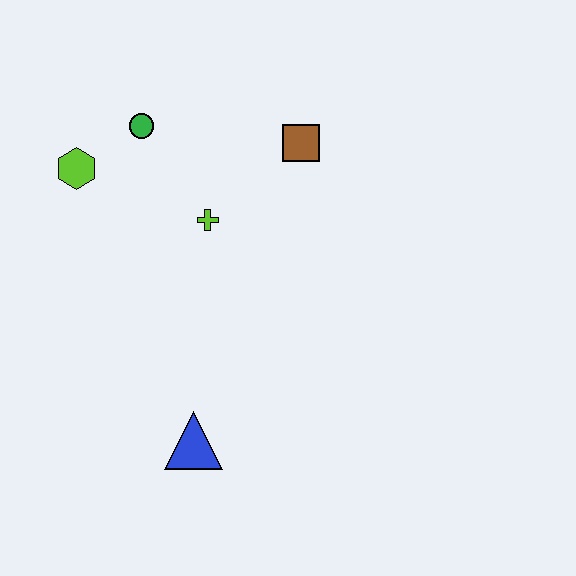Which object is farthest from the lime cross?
The blue triangle is farthest from the lime cross.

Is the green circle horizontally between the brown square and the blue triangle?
No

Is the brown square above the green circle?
No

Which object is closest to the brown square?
The lime cross is closest to the brown square.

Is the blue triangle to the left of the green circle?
No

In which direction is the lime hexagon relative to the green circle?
The lime hexagon is to the left of the green circle.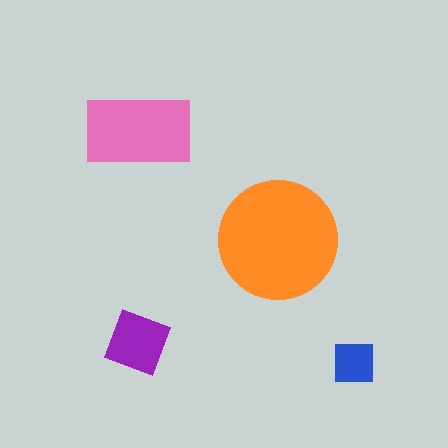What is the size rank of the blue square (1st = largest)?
4th.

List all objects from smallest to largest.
The blue square, the purple diamond, the pink rectangle, the orange circle.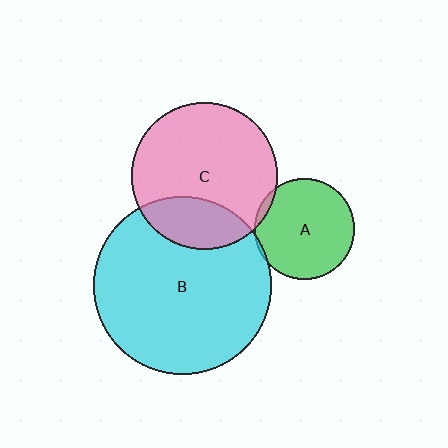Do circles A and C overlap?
Yes.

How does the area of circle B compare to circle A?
Approximately 3.1 times.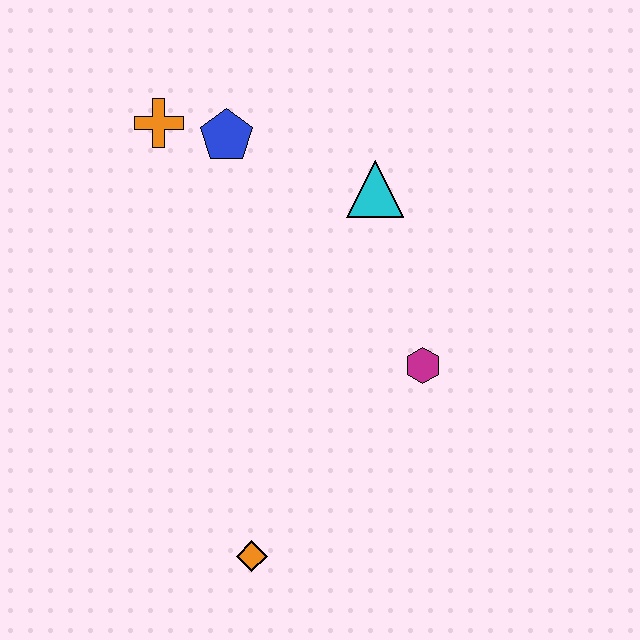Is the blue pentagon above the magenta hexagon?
Yes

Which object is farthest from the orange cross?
The orange diamond is farthest from the orange cross.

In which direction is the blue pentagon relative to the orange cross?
The blue pentagon is to the right of the orange cross.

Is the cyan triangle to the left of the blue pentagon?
No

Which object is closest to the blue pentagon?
The orange cross is closest to the blue pentagon.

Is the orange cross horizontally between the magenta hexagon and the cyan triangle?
No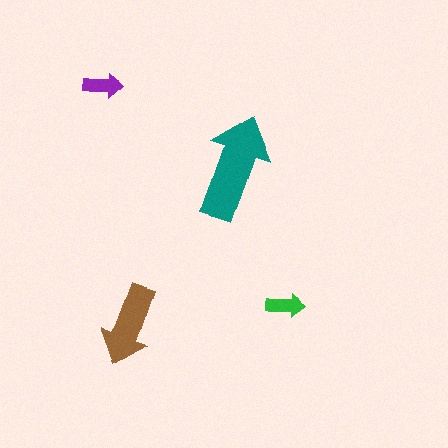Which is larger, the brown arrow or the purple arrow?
The brown one.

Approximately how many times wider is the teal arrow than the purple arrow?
About 2.5 times wider.